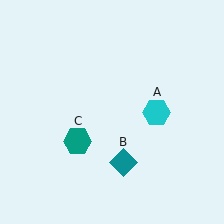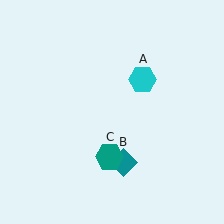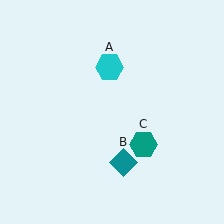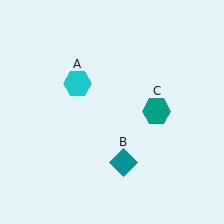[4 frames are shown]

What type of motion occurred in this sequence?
The cyan hexagon (object A), teal hexagon (object C) rotated counterclockwise around the center of the scene.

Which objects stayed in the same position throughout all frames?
Teal diamond (object B) remained stationary.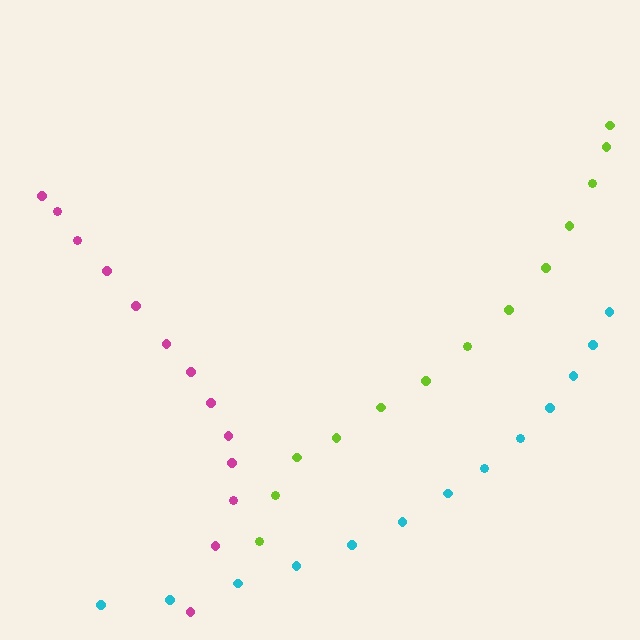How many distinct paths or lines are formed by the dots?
There are 3 distinct paths.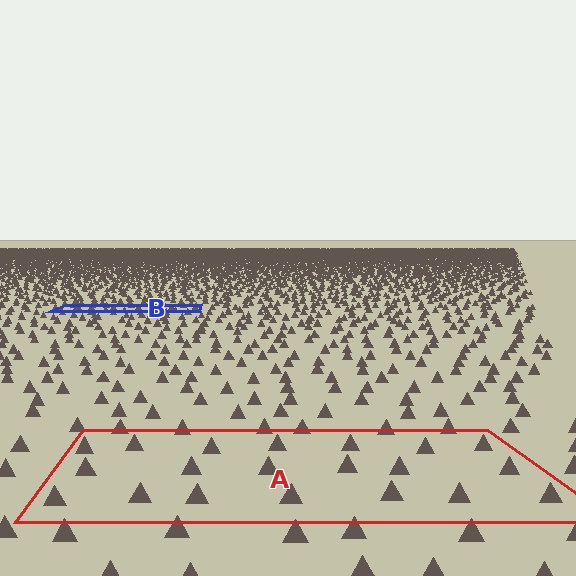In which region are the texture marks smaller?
The texture marks are smaller in region B, because it is farther away.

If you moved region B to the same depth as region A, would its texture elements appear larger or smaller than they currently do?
They would appear larger. At a closer depth, the same texture elements are projected at a bigger on-screen size.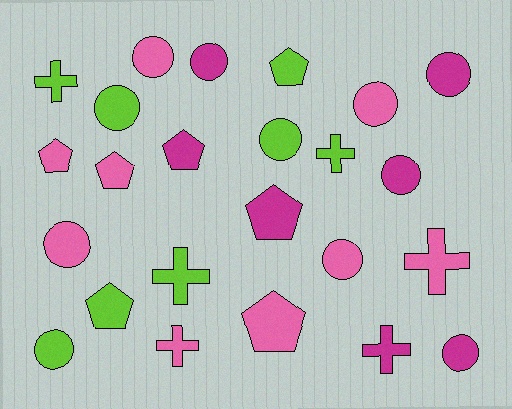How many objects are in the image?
There are 24 objects.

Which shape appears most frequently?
Circle, with 11 objects.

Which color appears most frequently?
Pink, with 9 objects.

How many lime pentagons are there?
There are 2 lime pentagons.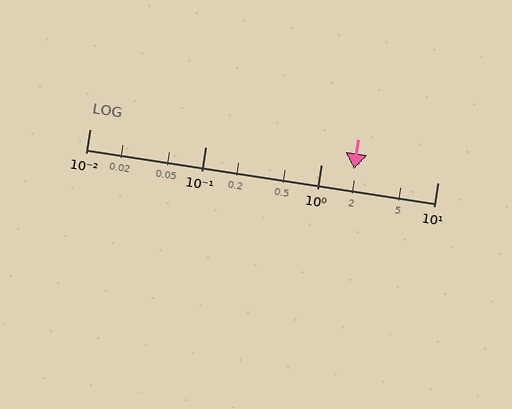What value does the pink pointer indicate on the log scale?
The pointer indicates approximately 1.9.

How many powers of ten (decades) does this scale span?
The scale spans 3 decades, from 0.01 to 10.